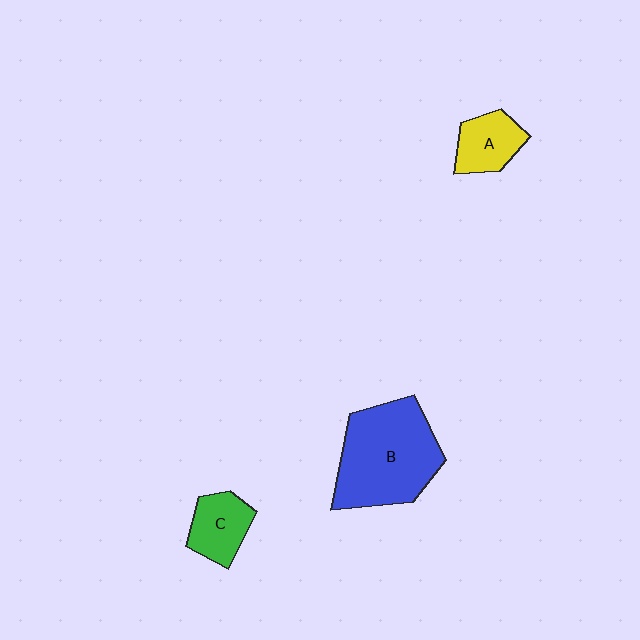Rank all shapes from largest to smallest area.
From largest to smallest: B (blue), C (green), A (yellow).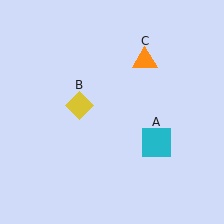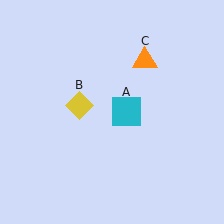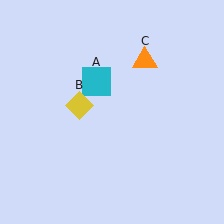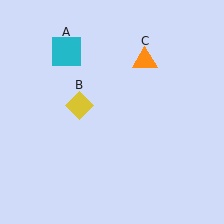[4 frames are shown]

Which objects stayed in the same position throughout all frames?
Yellow diamond (object B) and orange triangle (object C) remained stationary.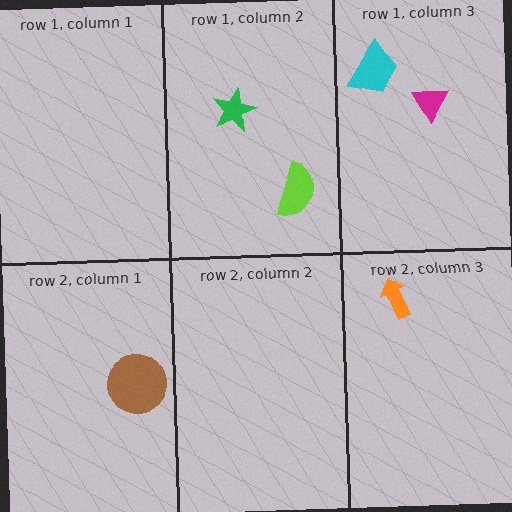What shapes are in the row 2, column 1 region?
The brown circle.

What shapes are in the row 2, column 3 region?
The orange arrow.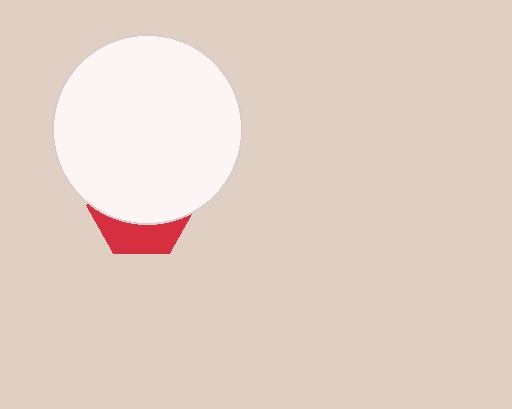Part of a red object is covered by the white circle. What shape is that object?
It is a hexagon.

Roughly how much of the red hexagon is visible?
A small part of it is visible (roughly 31%).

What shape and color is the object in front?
The object in front is a white circle.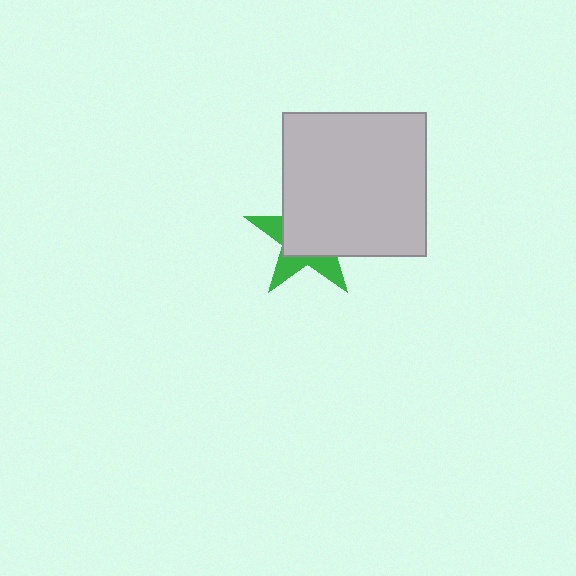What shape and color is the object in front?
The object in front is a light gray square.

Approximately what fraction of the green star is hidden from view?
Roughly 65% of the green star is hidden behind the light gray square.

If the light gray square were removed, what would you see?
You would see the complete green star.